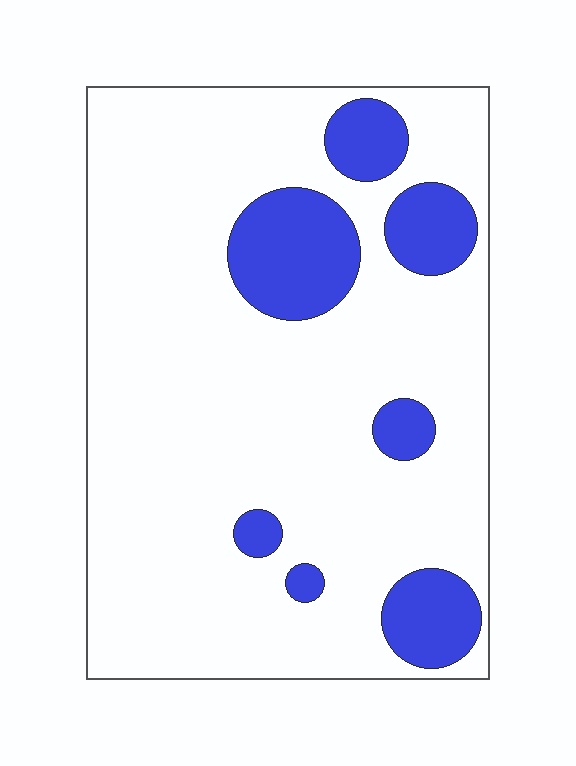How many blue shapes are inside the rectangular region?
7.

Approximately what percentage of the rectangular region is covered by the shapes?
Approximately 15%.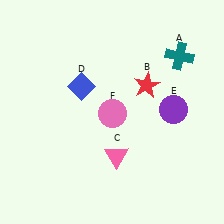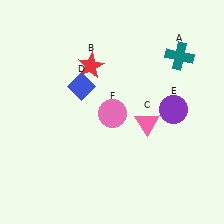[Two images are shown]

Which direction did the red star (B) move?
The red star (B) moved left.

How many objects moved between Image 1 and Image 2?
2 objects moved between the two images.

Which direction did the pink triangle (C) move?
The pink triangle (C) moved up.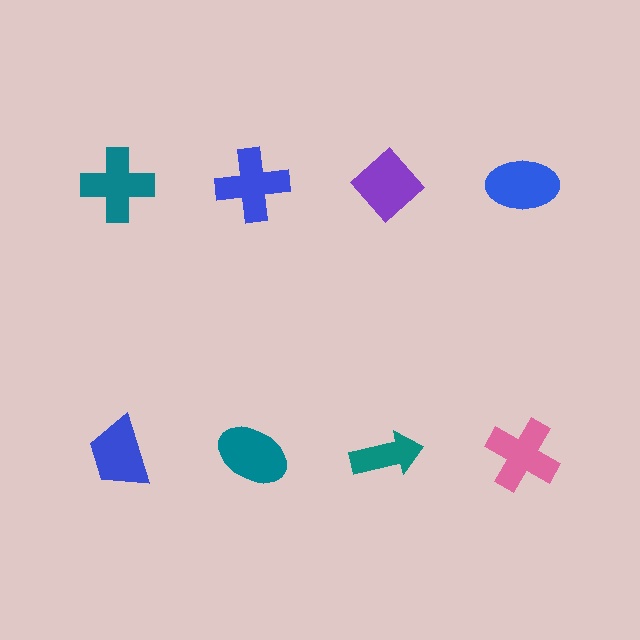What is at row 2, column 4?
A pink cross.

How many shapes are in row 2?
4 shapes.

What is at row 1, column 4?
A blue ellipse.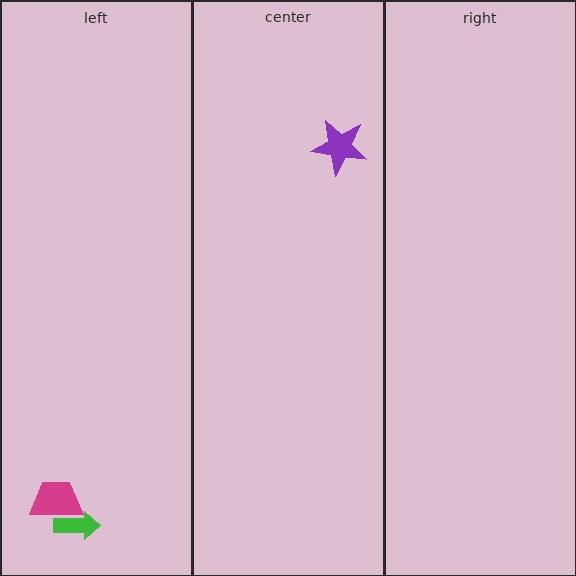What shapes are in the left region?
The green arrow, the magenta trapezoid.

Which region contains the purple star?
The center region.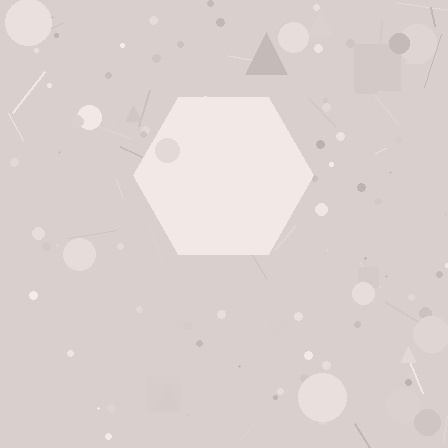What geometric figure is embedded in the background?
A hexagon is embedded in the background.